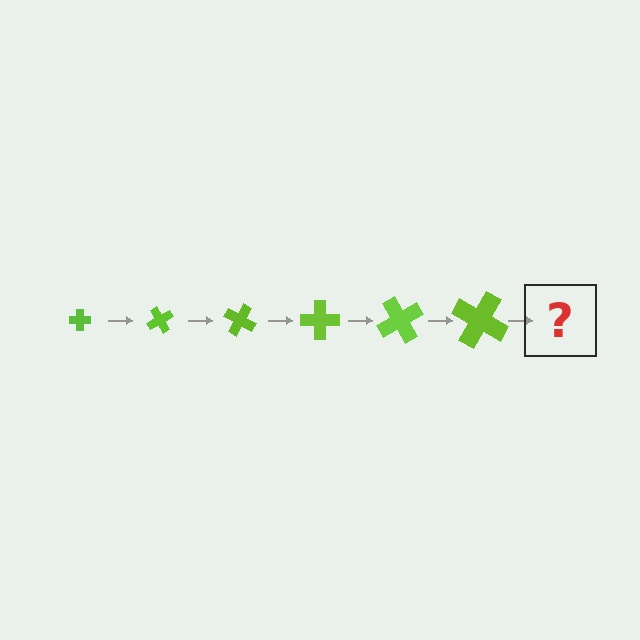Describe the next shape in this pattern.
It should be a cross, larger than the previous one and rotated 360 degrees from the start.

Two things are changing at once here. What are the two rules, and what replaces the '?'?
The two rules are that the cross grows larger each step and it rotates 60 degrees each step. The '?' should be a cross, larger than the previous one and rotated 360 degrees from the start.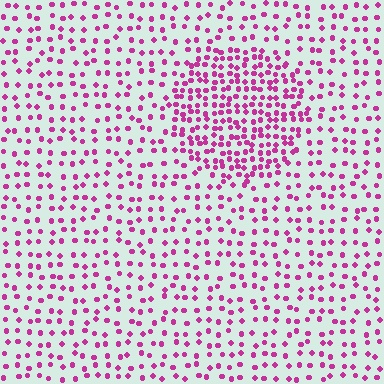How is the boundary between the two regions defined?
The boundary is defined by a change in element density (approximately 2.1x ratio). All elements are the same color, size, and shape.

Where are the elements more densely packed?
The elements are more densely packed inside the circle boundary.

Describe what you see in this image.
The image contains small magenta elements arranged at two different densities. A circle-shaped region is visible where the elements are more densely packed than the surrounding area.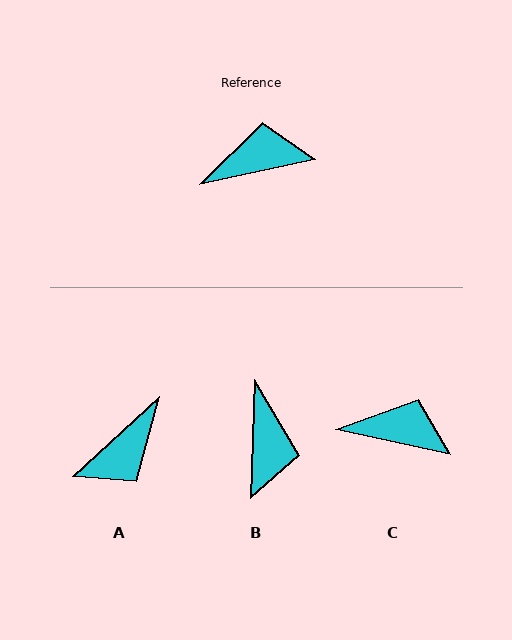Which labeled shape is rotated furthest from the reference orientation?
A, about 150 degrees away.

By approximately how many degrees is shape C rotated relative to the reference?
Approximately 25 degrees clockwise.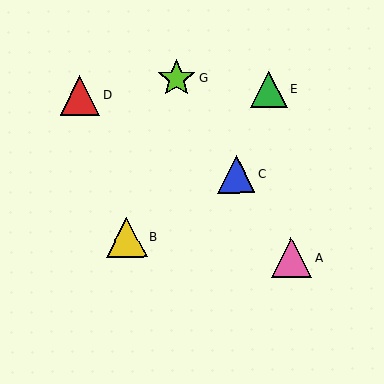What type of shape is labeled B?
Shape B is a yellow triangle.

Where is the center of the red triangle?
The center of the red triangle is at (80, 95).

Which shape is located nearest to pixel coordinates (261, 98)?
The green triangle (labeled E) at (269, 90) is nearest to that location.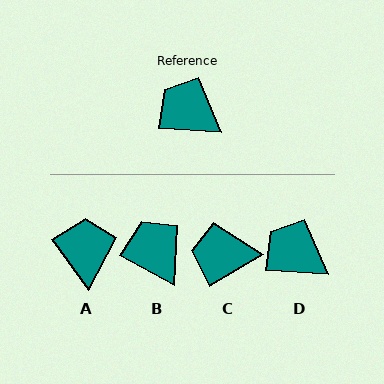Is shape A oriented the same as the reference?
No, it is off by about 50 degrees.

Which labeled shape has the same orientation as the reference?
D.